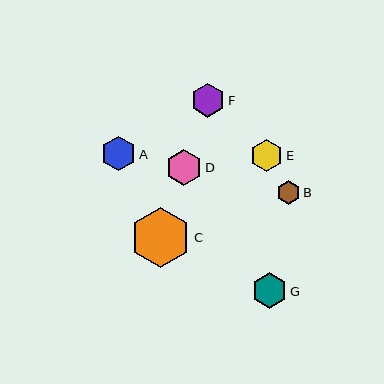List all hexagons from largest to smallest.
From largest to smallest: C, D, G, A, F, E, B.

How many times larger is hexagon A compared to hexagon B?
Hexagon A is approximately 1.5 times the size of hexagon B.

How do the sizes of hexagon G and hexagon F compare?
Hexagon G and hexagon F are approximately the same size.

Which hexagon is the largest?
Hexagon C is the largest with a size of approximately 60 pixels.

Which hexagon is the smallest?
Hexagon B is the smallest with a size of approximately 24 pixels.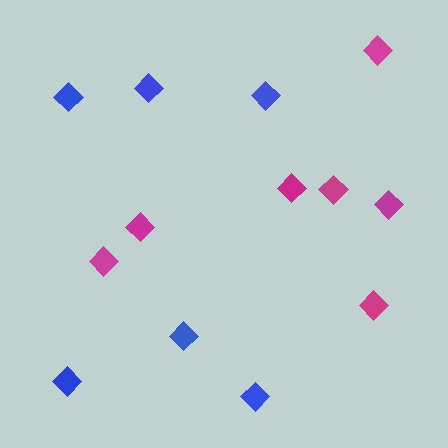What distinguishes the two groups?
There are 2 groups: one group of magenta diamonds (7) and one group of blue diamonds (6).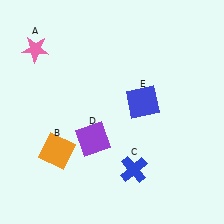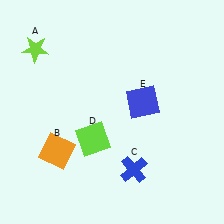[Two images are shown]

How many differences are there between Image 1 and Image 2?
There are 2 differences between the two images.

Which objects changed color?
A changed from pink to lime. D changed from purple to lime.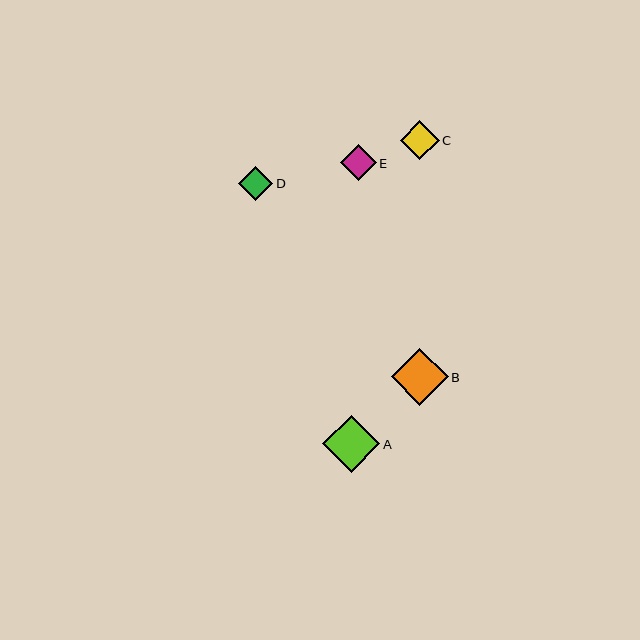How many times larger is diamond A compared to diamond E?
Diamond A is approximately 1.6 times the size of diamond E.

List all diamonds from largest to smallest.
From largest to smallest: B, A, C, E, D.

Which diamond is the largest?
Diamond B is the largest with a size of approximately 57 pixels.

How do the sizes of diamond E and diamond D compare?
Diamond E and diamond D are approximately the same size.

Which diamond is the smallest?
Diamond D is the smallest with a size of approximately 34 pixels.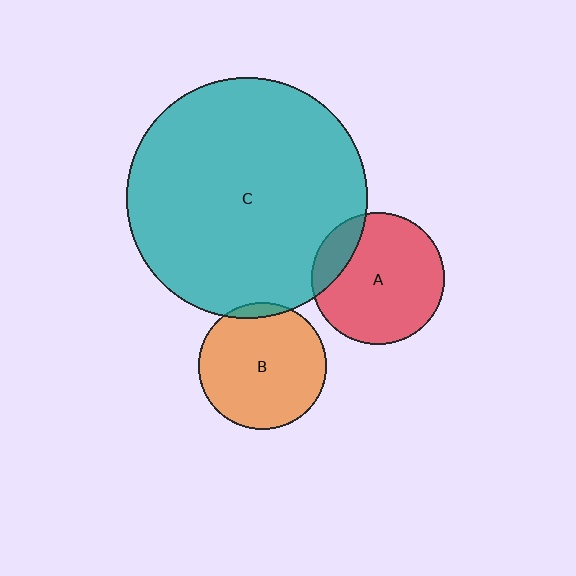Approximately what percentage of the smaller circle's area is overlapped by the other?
Approximately 5%.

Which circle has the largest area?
Circle C (teal).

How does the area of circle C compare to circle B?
Approximately 3.6 times.